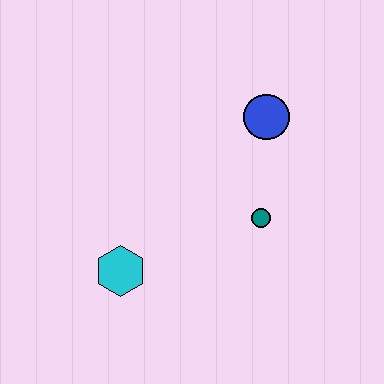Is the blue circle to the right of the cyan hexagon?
Yes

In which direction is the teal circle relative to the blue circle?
The teal circle is below the blue circle.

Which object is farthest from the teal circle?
The cyan hexagon is farthest from the teal circle.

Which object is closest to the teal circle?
The blue circle is closest to the teal circle.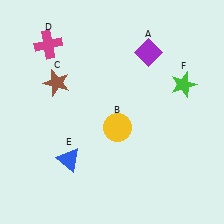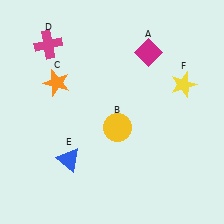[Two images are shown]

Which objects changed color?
A changed from purple to magenta. C changed from brown to orange. F changed from green to yellow.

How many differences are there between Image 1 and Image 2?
There are 3 differences between the two images.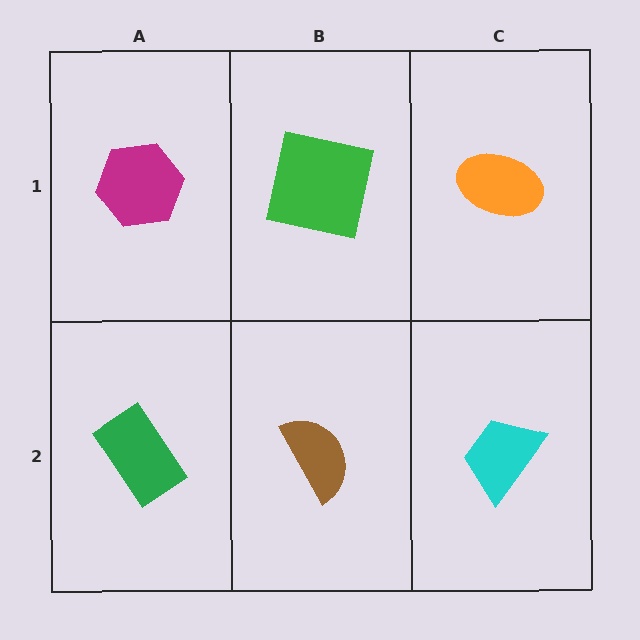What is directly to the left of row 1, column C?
A green square.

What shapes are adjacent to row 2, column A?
A magenta hexagon (row 1, column A), a brown semicircle (row 2, column B).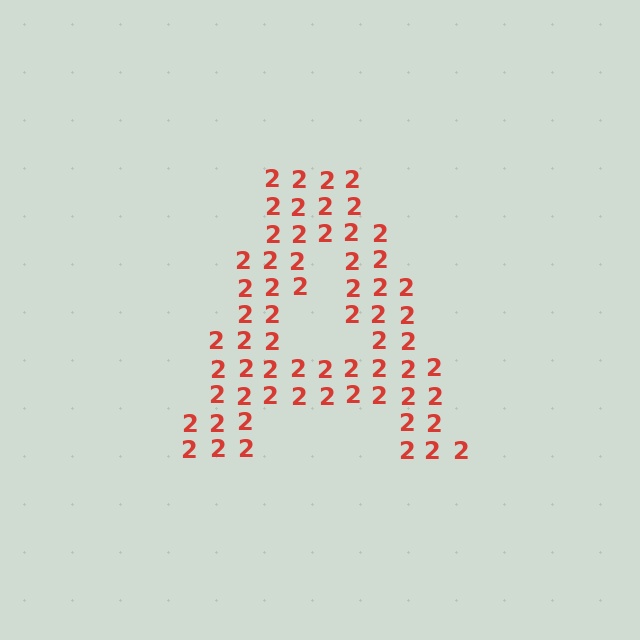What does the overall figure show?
The overall figure shows the letter A.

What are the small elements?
The small elements are digit 2's.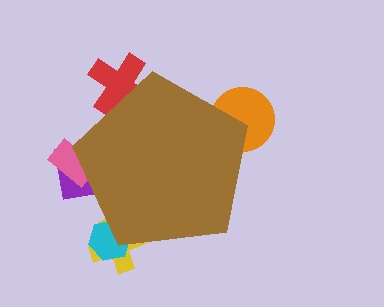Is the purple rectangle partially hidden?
Yes, the purple rectangle is partially hidden behind the brown pentagon.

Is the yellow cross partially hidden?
Yes, the yellow cross is partially hidden behind the brown pentagon.